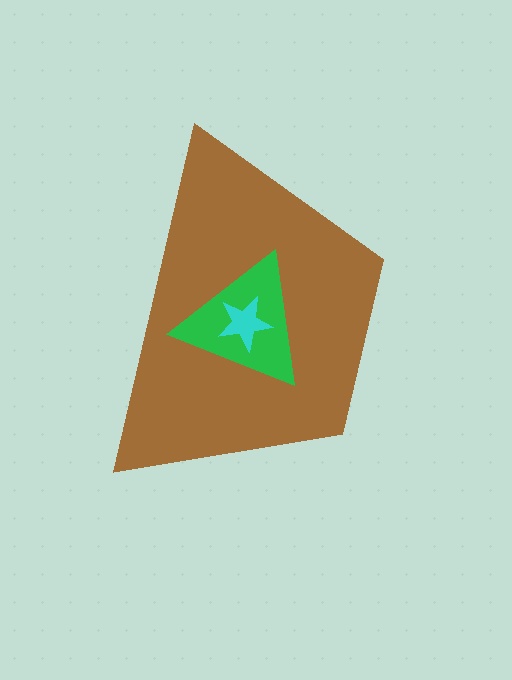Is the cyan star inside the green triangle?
Yes.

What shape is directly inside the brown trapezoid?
The green triangle.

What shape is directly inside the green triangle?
The cyan star.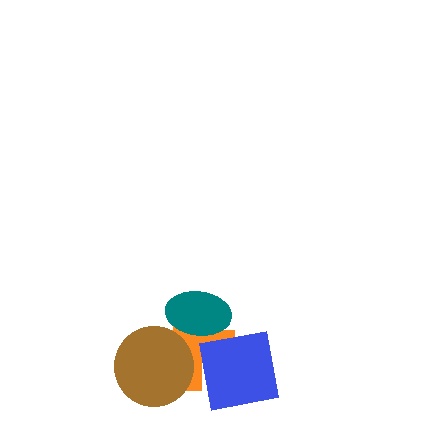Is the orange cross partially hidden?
Yes, it is partially covered by another shape.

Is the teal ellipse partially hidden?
No, no other shape covers it.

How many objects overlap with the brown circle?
1 object overlaps with the brown circle.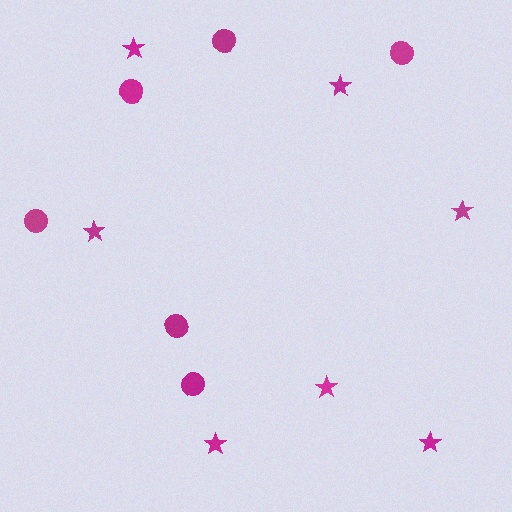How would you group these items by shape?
There are 2 groups: one group of circles (6) and one group of stars (7).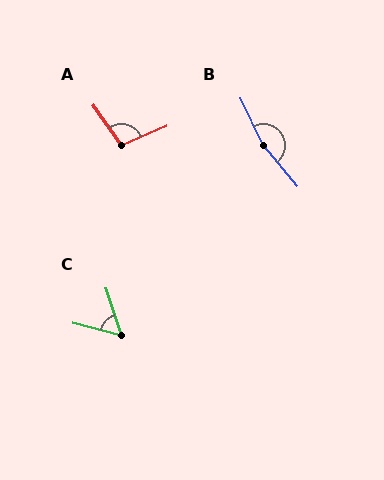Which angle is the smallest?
C, at approximately 58 degrees.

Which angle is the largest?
B, at approximately 166 degrees.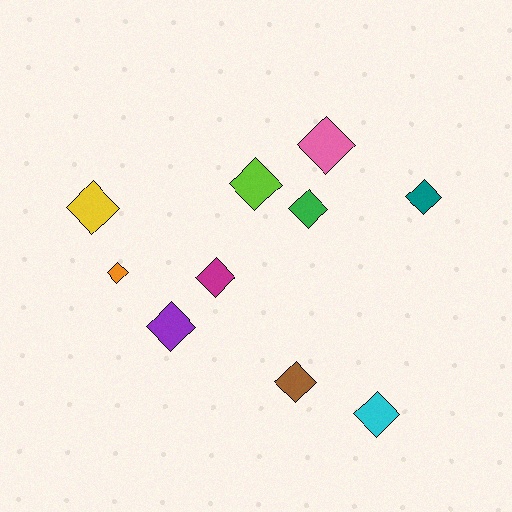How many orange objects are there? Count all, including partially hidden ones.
There is 1 orange object.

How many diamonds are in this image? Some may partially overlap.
There are 10 diamonds.